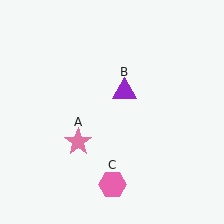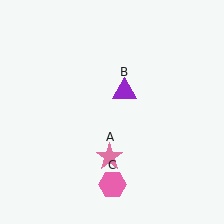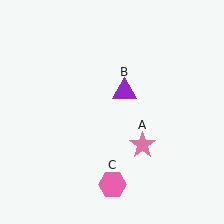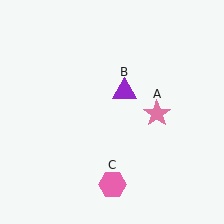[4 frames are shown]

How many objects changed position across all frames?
1 object changed position: pink star (object A).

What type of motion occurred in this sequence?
The pink star (object A) rotated counterclockwise around the center of the scene.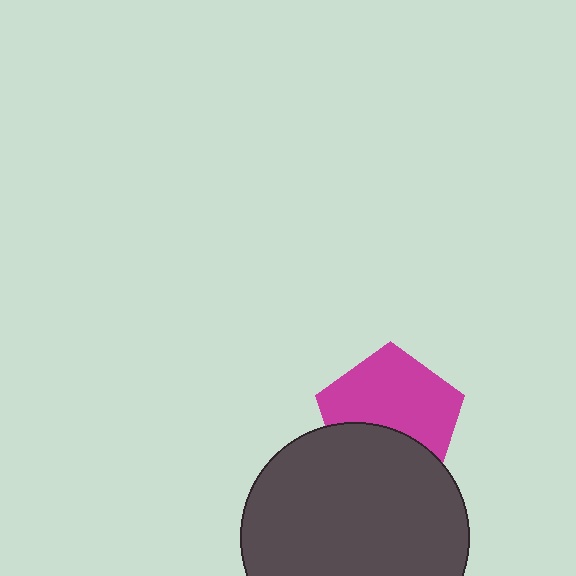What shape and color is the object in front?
The object in front is a dark gray circle.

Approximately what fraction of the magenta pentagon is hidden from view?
Roughly 37% of the magenta pentagon is hidden behind the dark gray circle.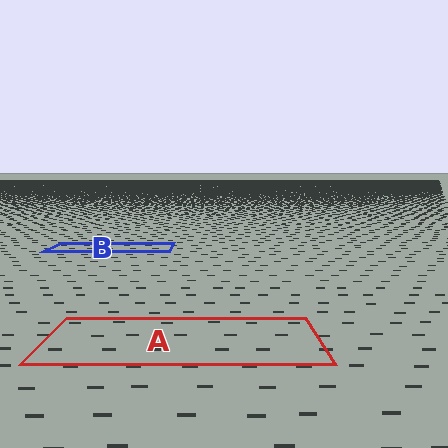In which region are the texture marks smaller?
The texture marks are smaller in region B, because it is farther away.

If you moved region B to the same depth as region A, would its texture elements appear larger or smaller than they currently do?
They would appear larger. At a closer depth, the same texture elements are projected at a bigger on-screen size.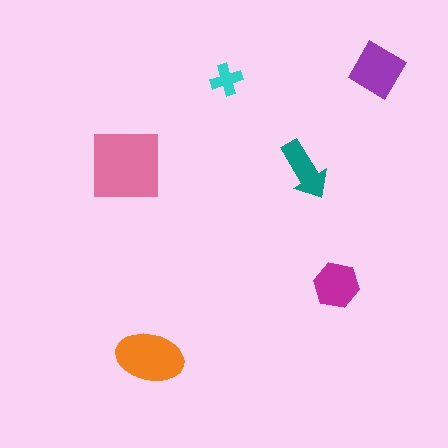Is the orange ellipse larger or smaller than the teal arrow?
Larger.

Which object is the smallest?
The cyan cross.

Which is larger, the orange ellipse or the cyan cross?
The orange ellipse.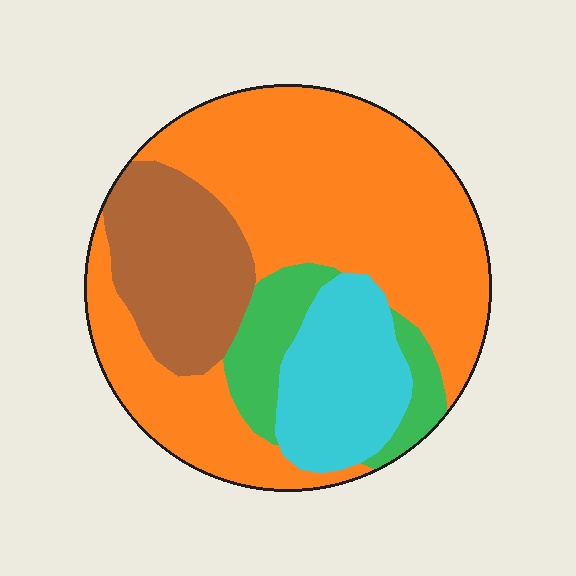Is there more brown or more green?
Brown.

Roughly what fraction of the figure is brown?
Brown covers roughly 20% of the figure.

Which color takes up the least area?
Green, at roughly 10%.